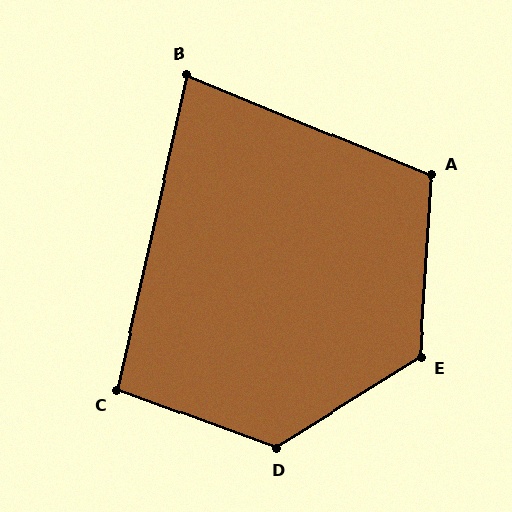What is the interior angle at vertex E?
Approximately 125 degrees (obtuse).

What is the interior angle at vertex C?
Approximately 98 degrees (obtuse).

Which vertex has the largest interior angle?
D, at approximately 128 degrees.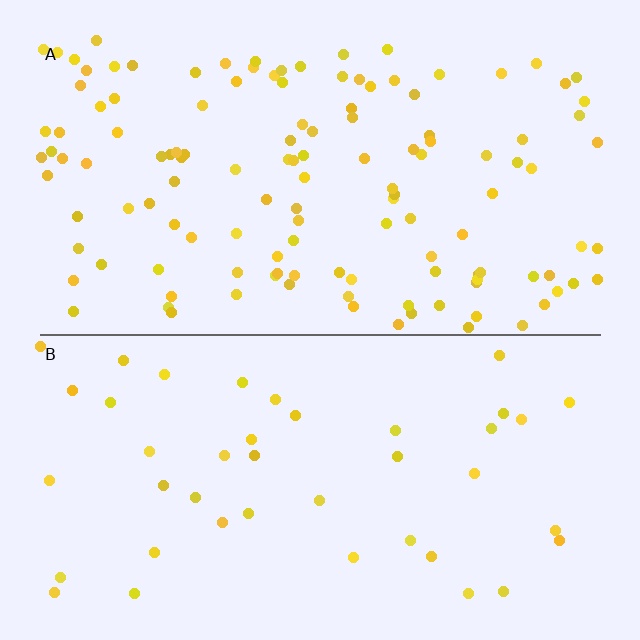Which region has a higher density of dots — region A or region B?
A (the top).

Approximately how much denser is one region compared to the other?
Approximately 3.0× — region A over region B.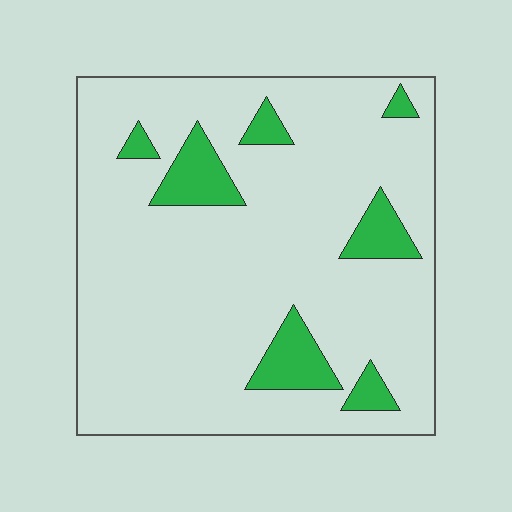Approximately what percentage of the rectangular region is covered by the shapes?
Approximately 15%.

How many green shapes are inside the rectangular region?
7.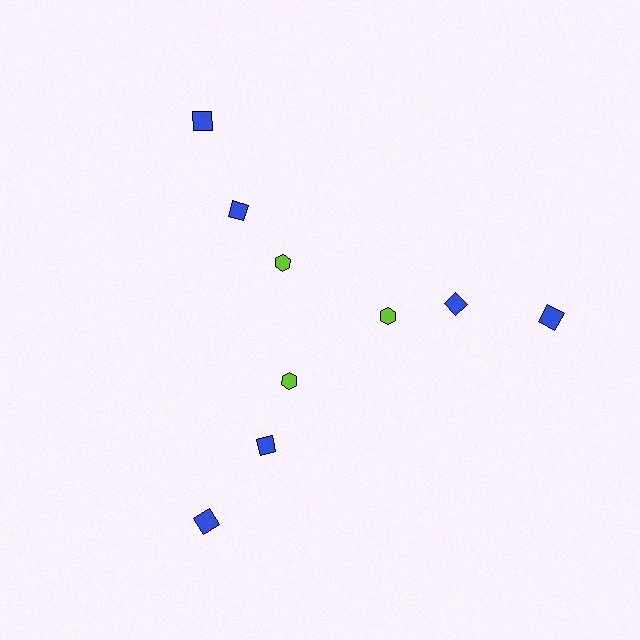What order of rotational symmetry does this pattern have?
This pattern has 3-fold rotational symmetry.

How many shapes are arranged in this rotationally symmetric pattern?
There are 9 shapes, arranged in 3 groups of 3.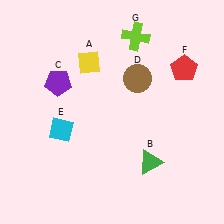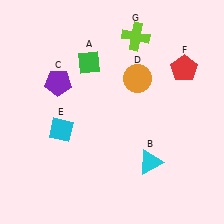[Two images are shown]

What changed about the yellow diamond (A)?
In Image 1, A is yellow. In Image 2, it changed to green.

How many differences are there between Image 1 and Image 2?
There are 3 differences between the two images.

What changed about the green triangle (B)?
In Image 1, B is green. In Image 2, it changed to cyan.